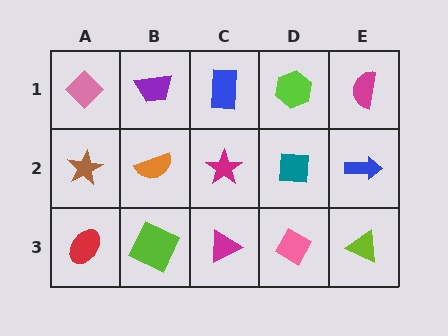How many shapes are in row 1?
5 shapes.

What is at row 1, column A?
A pink diamond.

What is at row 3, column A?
A red ellipse.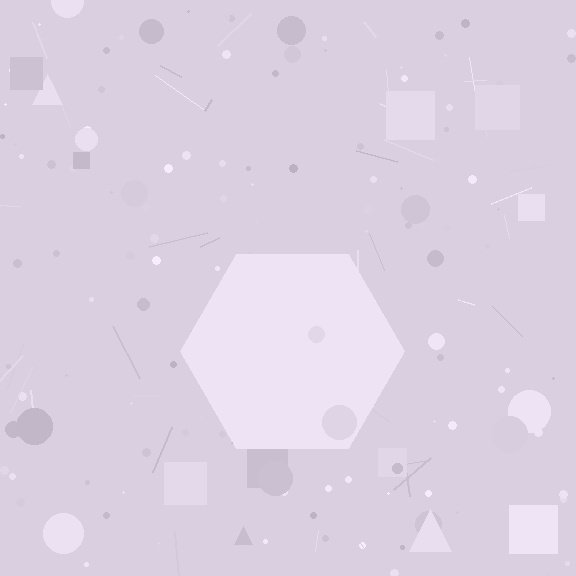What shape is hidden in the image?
A hexagon is hidden in the image.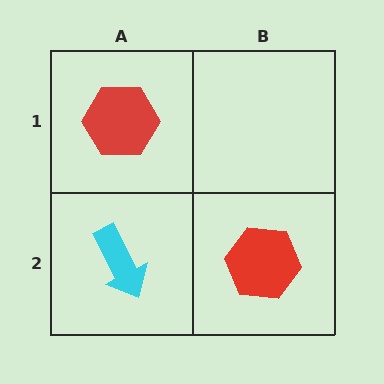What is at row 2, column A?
A cyan arrow.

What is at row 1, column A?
A red hexagon.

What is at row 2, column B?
A red hexagon.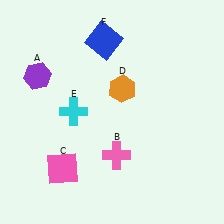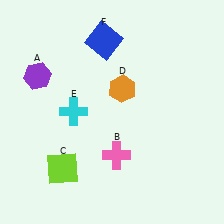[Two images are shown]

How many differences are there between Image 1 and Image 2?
There is 1 difference between the two images.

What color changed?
The square (C) changed from pink in Image 1 to lime in Image 2.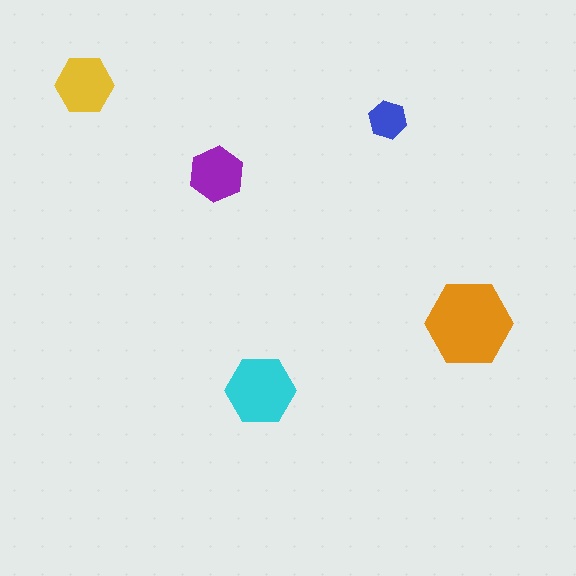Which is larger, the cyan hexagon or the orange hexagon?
The orange one.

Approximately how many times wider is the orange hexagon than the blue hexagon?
About 2.5 times wider.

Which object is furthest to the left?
The yellow hexagon is leftmost.